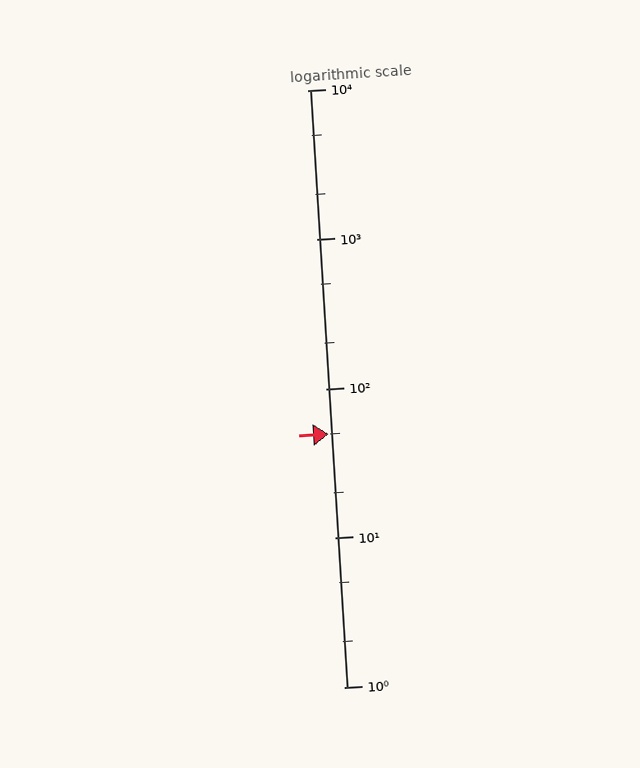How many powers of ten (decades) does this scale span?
The scale spans 4 decades, from 1 to 10000.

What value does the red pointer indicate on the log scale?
The pointer indicates approximately 50.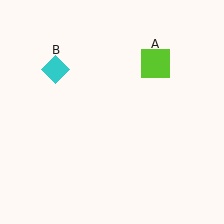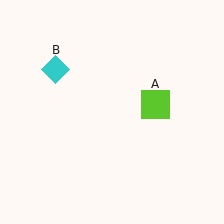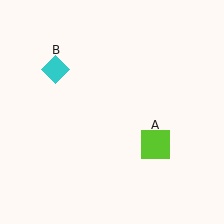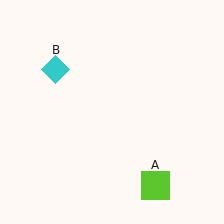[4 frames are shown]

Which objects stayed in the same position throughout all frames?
Cyan diamond (object B) remained stationary.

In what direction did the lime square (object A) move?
The lime square (object A) moved down.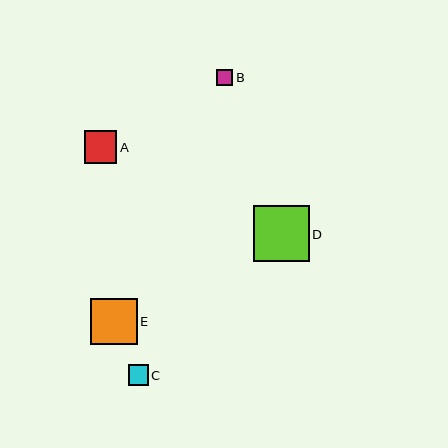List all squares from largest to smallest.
From largest to smallest: D, E, A, C, B.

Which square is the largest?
Square D is the largest with a size of approximately 56 pixels.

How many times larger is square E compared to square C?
Square E is approximately 2.3 times the size of square C.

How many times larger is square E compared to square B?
Square E is approximately 2.9 times the size of square B.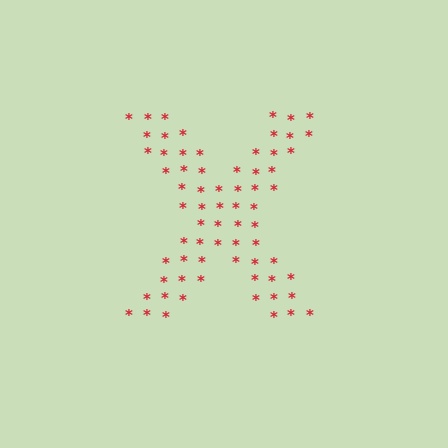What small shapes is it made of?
It is made of small asterisks.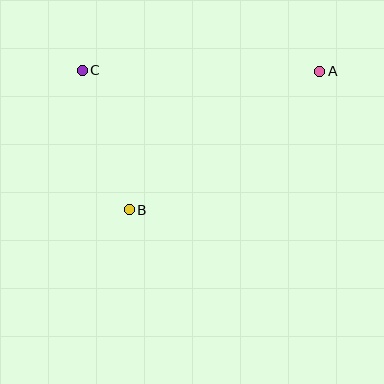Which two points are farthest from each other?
Points A and C are farthest from each other.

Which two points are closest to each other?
Points B and C are closest to each other.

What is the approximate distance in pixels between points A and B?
The distance between A and B is approximately 236 pixels.